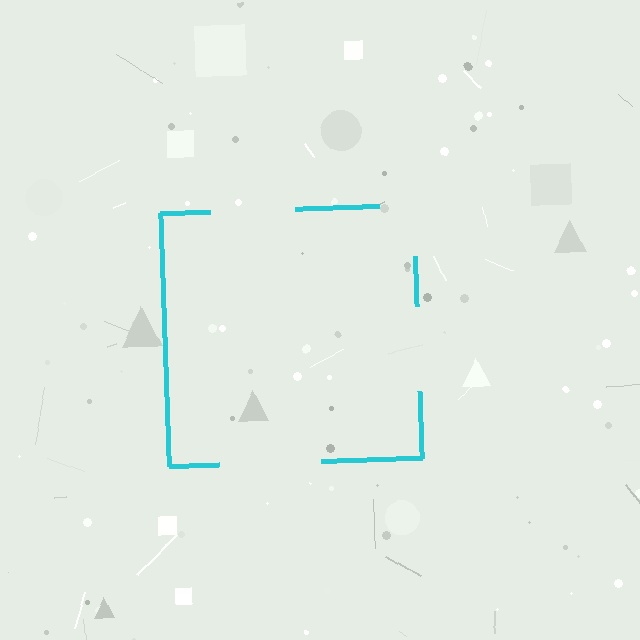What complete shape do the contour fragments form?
The contour fragments form a square.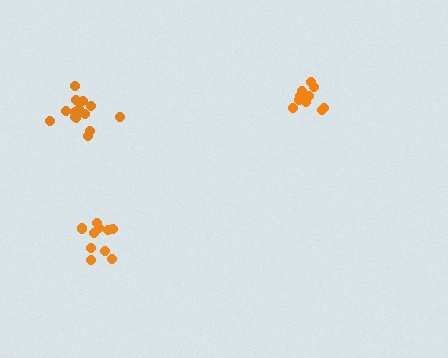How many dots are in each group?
Group 1: 15 dots, Group 2: 11 dots, Group 3: 11 dots (37 total).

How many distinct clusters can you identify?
There are 3 distinct clusters.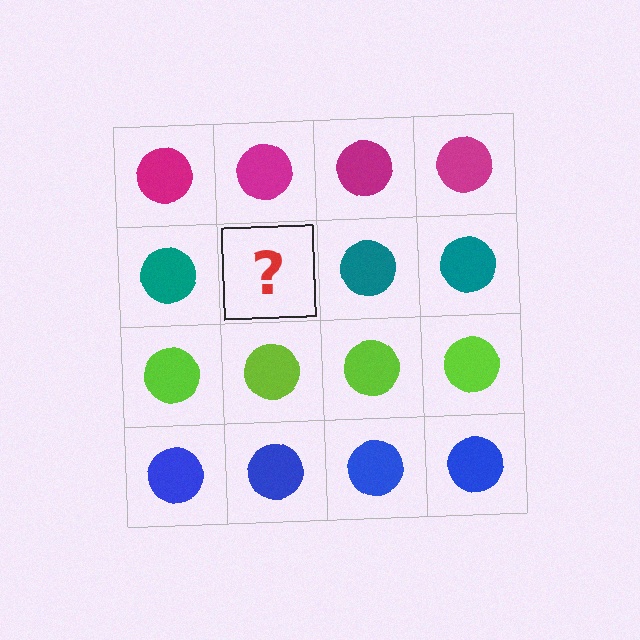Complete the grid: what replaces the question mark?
The question mark should be replaced with a teal circle.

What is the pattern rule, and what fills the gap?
The rule is that each row has a consistent color. The gap should be filled with a teal circle.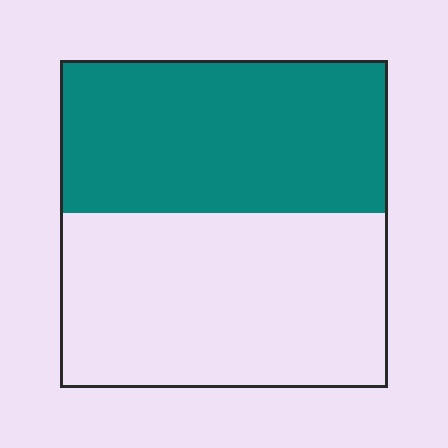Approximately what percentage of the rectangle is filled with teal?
Approximately 45%.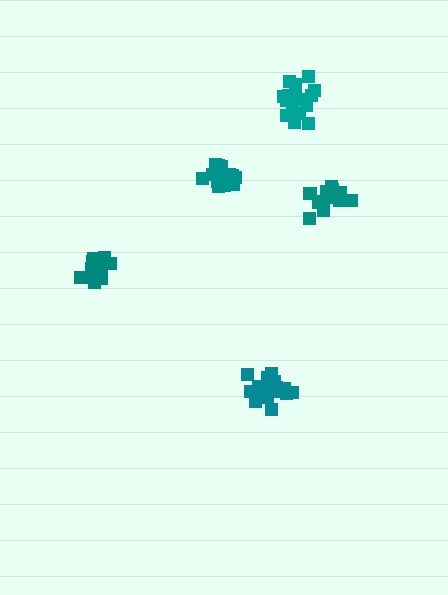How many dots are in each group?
Group 1: 15 dots, Group 2: 19 dots, Group 3: 14 dots, Group 4: 20 dots, Group 5: 17 dots (85 total).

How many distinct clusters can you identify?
There are 5 distinct clusters.